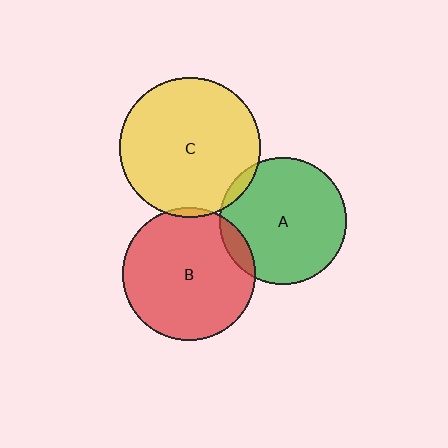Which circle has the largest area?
Circle C (yellow).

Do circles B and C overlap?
Yes.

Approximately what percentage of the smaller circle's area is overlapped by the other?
Approximately 5%.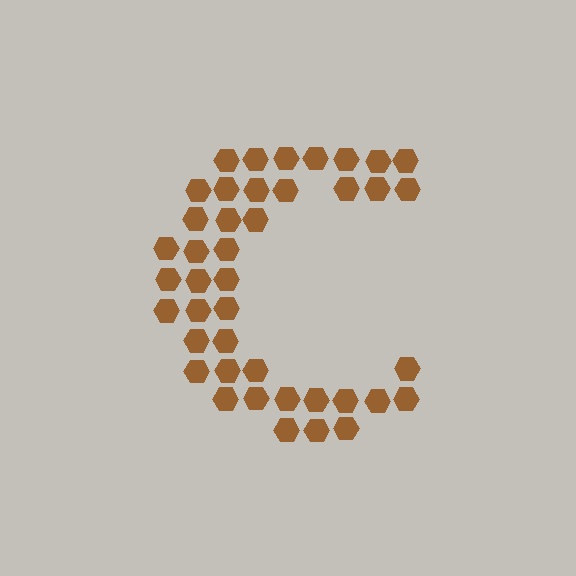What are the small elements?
The small elements are hexagons.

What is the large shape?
The large shape is the letter C.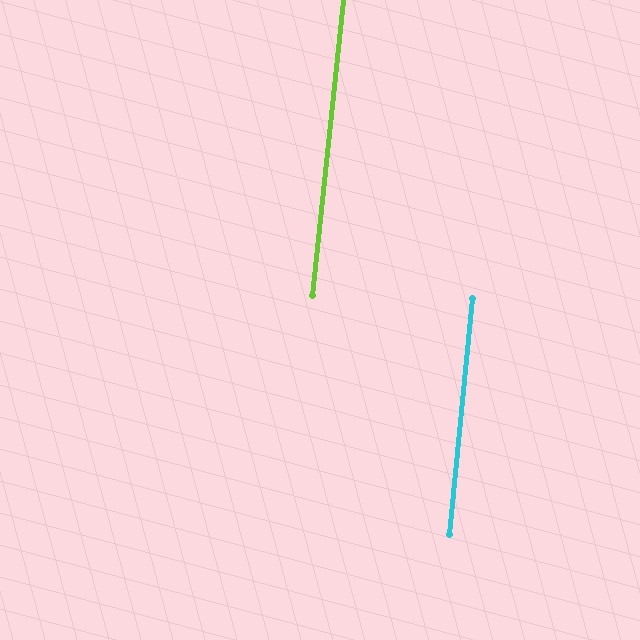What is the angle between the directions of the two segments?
Approximately 0 degrees.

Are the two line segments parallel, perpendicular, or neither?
Parallel — their directions differ by only 0.5°.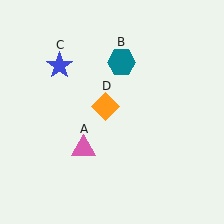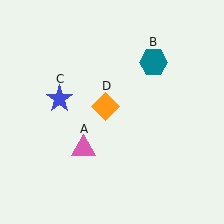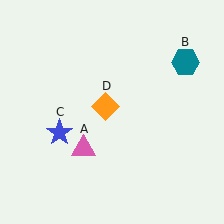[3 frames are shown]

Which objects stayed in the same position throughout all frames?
Pink triangle (object A) and orange diamond (object D) remained stationary.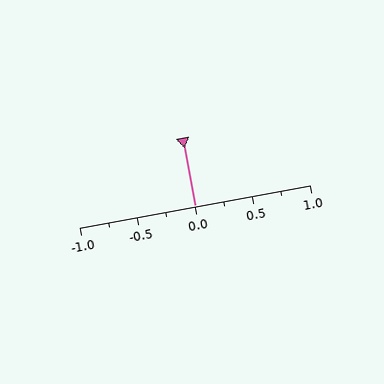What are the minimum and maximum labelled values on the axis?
The axis runs from -1.0 to 1.0.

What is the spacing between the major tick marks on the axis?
The major ticks are spaced 0.5 apart.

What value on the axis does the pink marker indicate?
The marker indicates approximately 0.